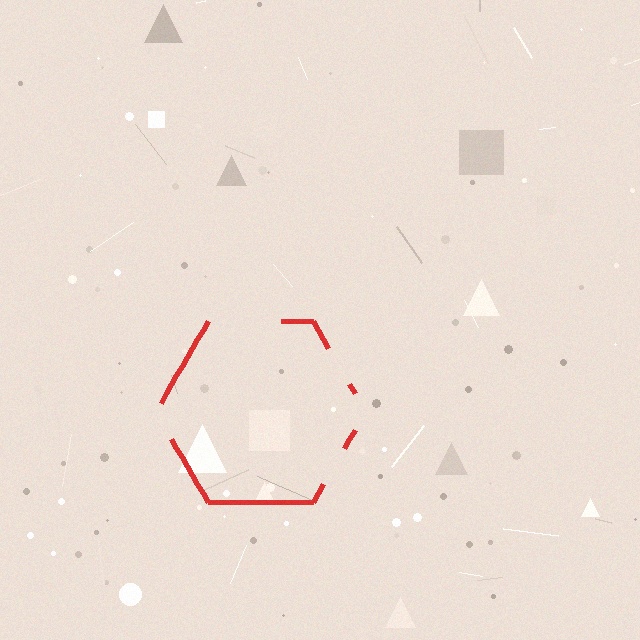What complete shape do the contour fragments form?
The contour fragments form a hexagon.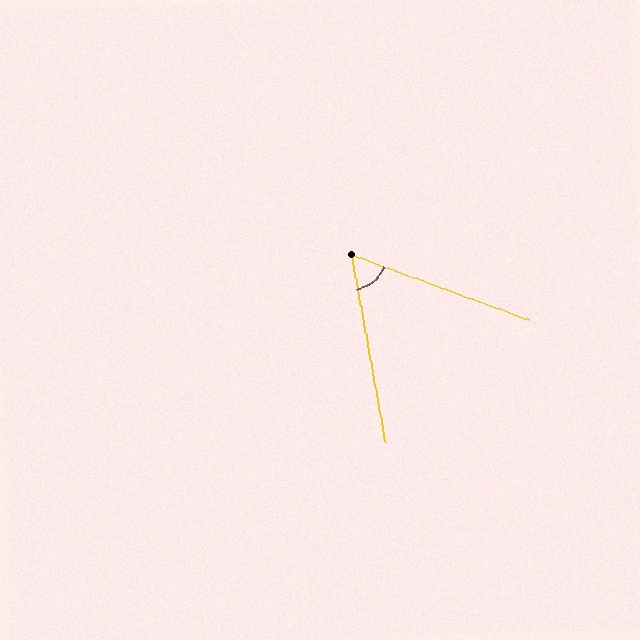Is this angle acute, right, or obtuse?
It is acute.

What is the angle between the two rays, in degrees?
Approximately 60 degrees.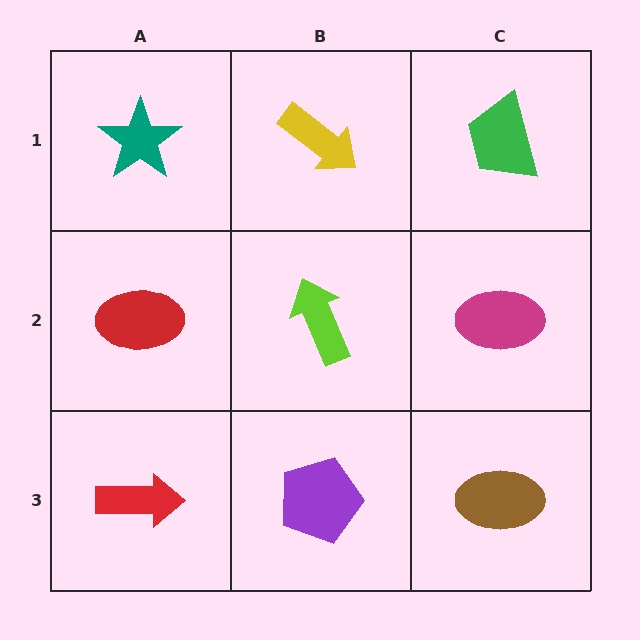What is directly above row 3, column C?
A magenta ellipse.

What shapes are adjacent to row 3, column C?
A magenta ellipse (row 2, column C), a purple pentagon (row 3, column B).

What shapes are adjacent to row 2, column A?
A teal star (row 1, column A), a red arrow (row 3, column A), a lime arrow (row 2, column B).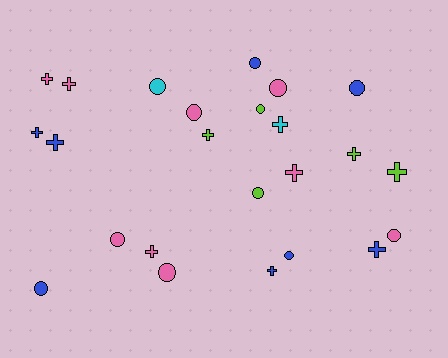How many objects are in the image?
There are 24 objects.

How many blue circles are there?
There are 4 blue circles.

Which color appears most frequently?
Pink, with 9 objects.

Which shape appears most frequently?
Cross, with 12 objects.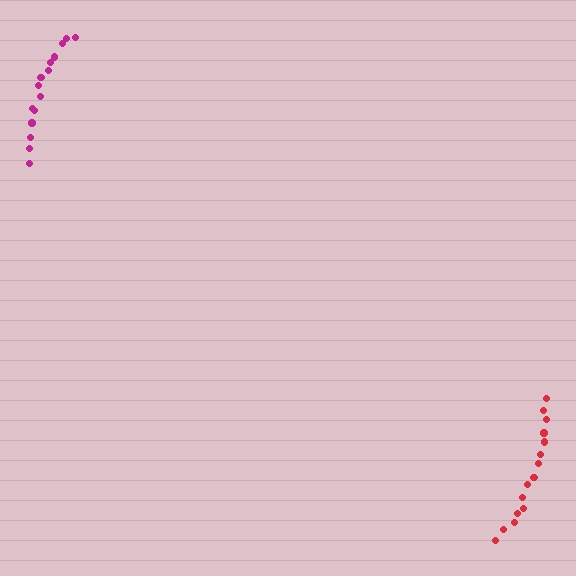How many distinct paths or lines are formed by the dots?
There are 2 distinct paths.